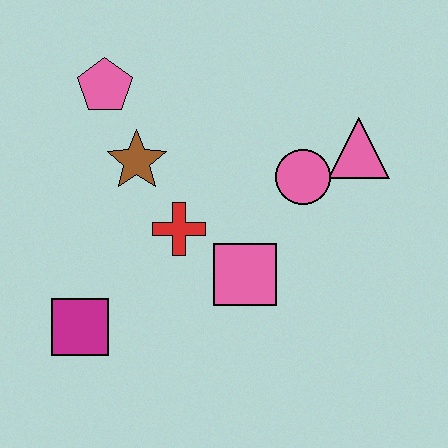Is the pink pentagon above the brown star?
Yes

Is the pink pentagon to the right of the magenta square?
Yes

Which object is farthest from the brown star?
The pink triangle is farthest from the brown star.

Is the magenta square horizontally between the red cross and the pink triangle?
No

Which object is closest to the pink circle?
The pink triangle is closest to the pink circle.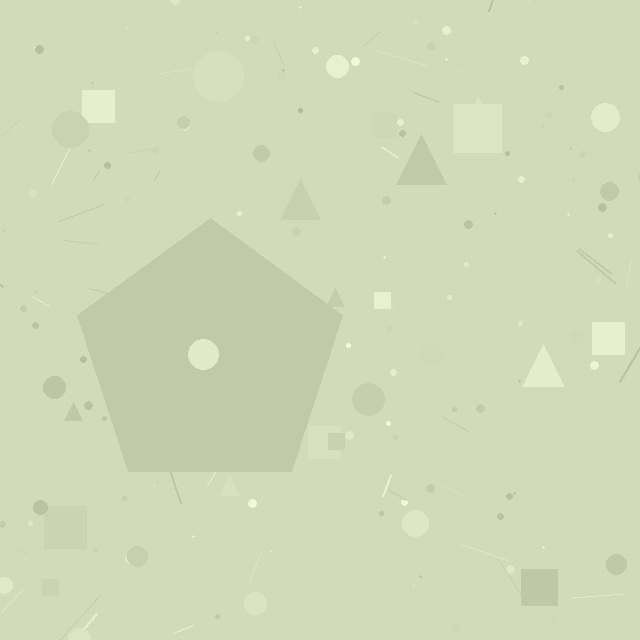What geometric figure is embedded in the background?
A pentagon is embedded in the background.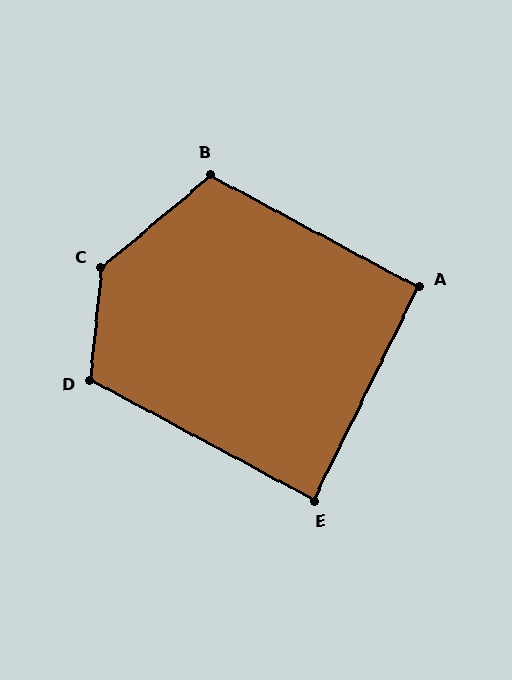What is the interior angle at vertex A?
Approximately 92 degrees (approximately right).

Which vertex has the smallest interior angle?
E, at approximately 88 degrees.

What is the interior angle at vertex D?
Approximately 112 degrees (obtuse).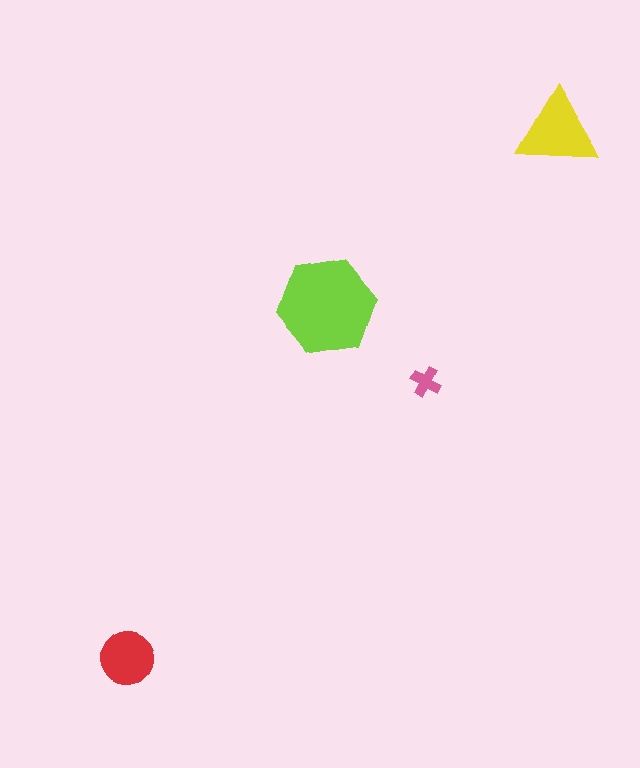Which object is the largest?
The lime hexagon.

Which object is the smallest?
The pink cross.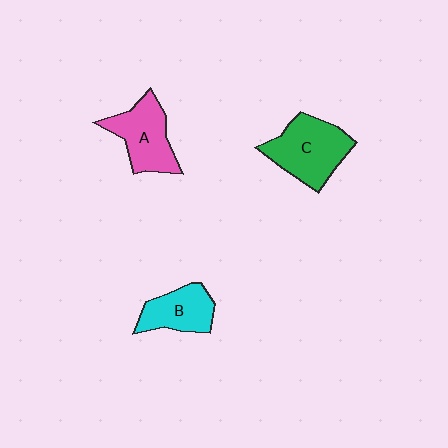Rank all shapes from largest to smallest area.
From largest to smallest: C (green), A (pink), B (cyan).